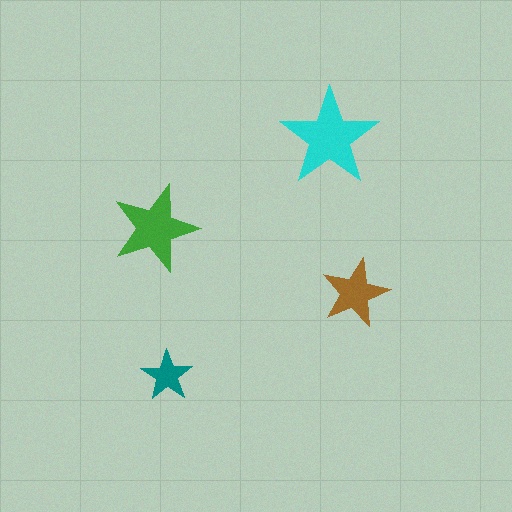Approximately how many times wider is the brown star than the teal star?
About 1.5 times wider.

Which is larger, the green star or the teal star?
The green one.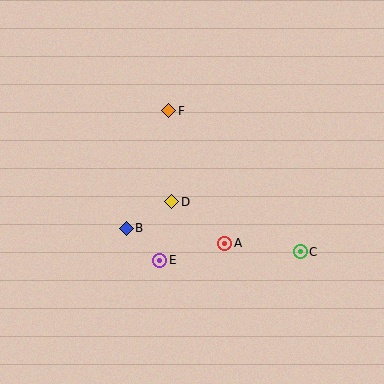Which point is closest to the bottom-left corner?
Point B is closest to the bottom-left corner.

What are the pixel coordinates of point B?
Point B is at (126, 228).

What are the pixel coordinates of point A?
Point A is at (225, 243).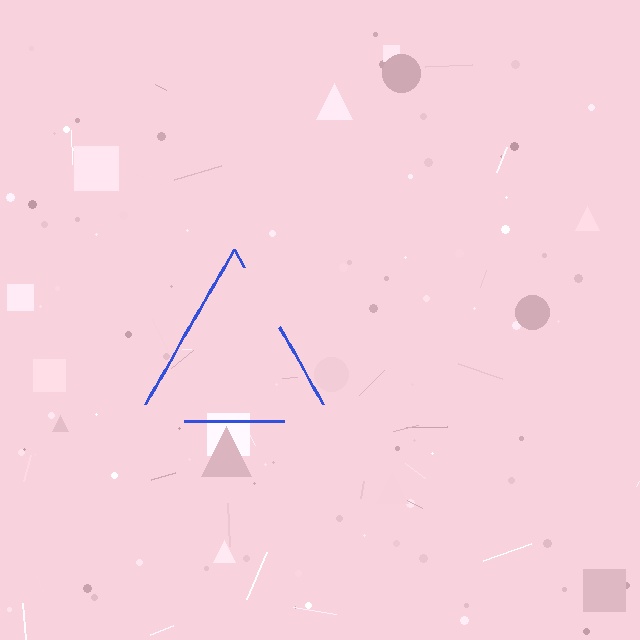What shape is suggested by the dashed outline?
The dashed outline suggests a triangle.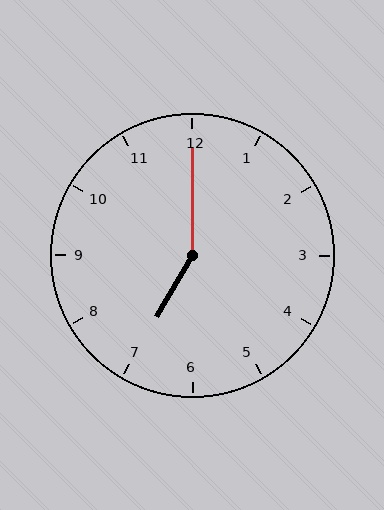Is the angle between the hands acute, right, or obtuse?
It is obtuse.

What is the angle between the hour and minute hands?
Approximately 150 degrees.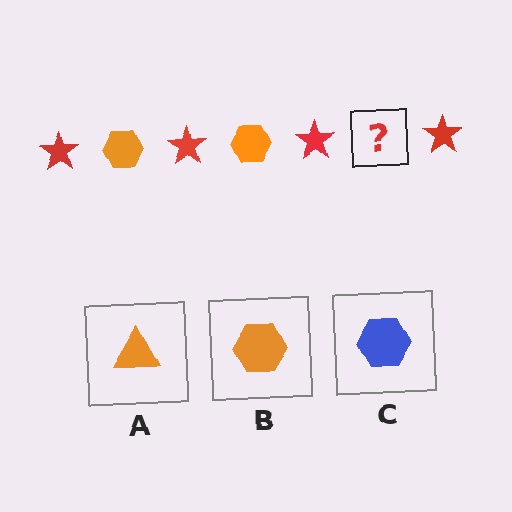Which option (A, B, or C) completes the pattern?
B.